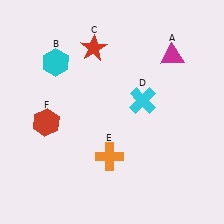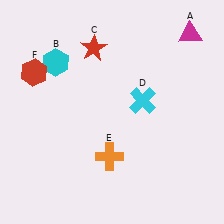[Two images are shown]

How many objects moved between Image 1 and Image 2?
2 objects moved between the two images.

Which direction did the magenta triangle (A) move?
The magenta triangle (A) moved up.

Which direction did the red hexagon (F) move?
The red hexagon (F) moved up.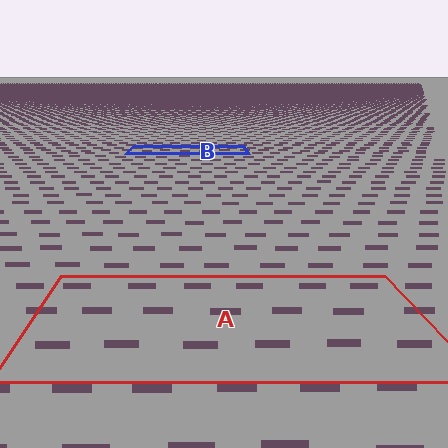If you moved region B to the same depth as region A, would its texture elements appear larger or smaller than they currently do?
They would appear larger. At a closer depth, the same texture elements are projected at a bigger on-screen size.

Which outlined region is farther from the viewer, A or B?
Region B is farther from the viewer — the texture elements inside it appear smaller and more densely packed.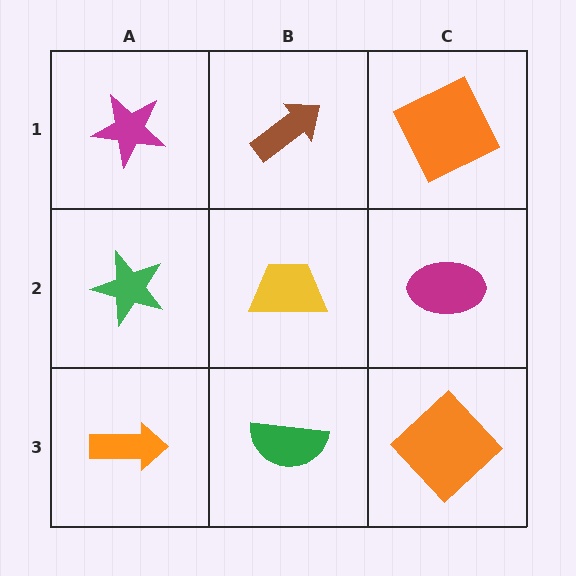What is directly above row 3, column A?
A green star.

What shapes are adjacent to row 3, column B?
A yellow trapezoid (row 2, column B), an orange arrow (row 3, column A), an orange diamond (row 3, column C).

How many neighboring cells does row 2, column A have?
3.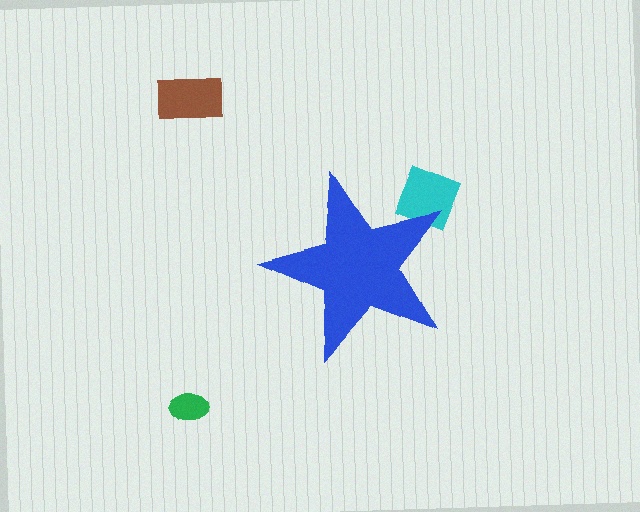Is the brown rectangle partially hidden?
No, the brown rectangle is fully visible.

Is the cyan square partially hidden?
Yes, the cyan square is partially hidden behind the blue star.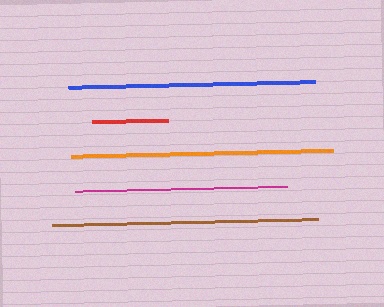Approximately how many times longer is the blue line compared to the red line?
The blue line is approximately 3.2 times the length of the red line.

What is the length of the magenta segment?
The magenta segment is approximately 211 pixels long.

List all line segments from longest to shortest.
From longest to shortest: brown, orange, blue, magenta, red.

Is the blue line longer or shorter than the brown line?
The brown line is longer than the blue line.